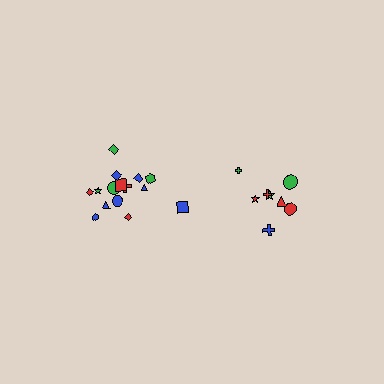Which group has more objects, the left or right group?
The left group.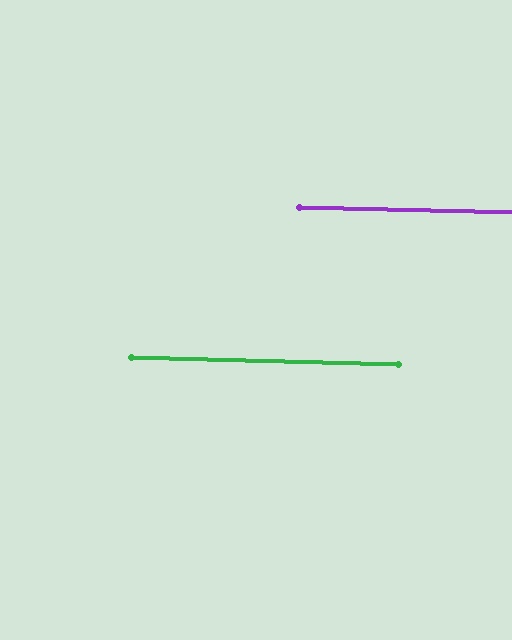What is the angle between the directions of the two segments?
Approximately 0 degrees.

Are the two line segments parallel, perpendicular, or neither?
Parallel — their directions differ by only 0.3°.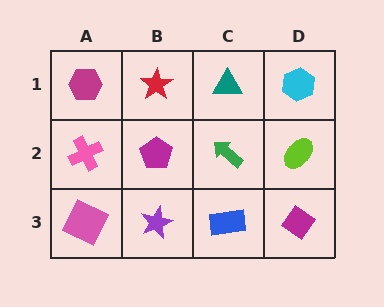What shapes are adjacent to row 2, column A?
A magenta hexagon (row 1, column A), a pink square (row 3, column A), a magenta pentagon (row 2, column B).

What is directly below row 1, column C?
A green arrow.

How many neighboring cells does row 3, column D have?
2.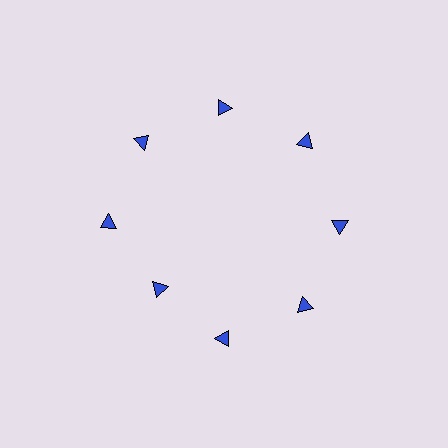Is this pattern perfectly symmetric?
No. The 8 blue triangles are arranged in a ring, but one element near the 8 o'clock position is pulled inward toward the center, breaking the 8-fold rotational symmetry.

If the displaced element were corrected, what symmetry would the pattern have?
It would have 8-fold rotational symmetry — the pattern would map onto itself every 45 degrees.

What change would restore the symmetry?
The symmetry would be restored by moving it outward, back onto the ring so that all 8 triangles sit at equal angles and equal distance from the center.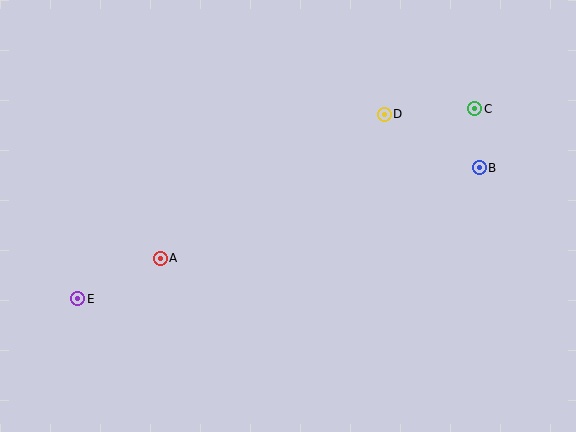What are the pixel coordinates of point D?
Point D is at (384, 114).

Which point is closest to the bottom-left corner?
Point E is closest to the bottom-left corner.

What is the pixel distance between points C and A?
The distance between C and A is 348 pixels.